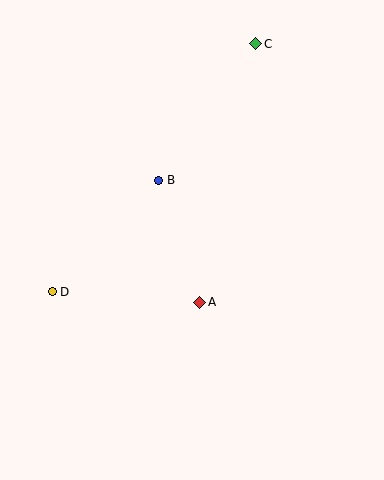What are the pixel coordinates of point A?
Point A is at (200, 302).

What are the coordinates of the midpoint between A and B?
The midpoint between A and B is at (179, 241).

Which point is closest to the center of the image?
Point A at (200, 302) is closest to the center.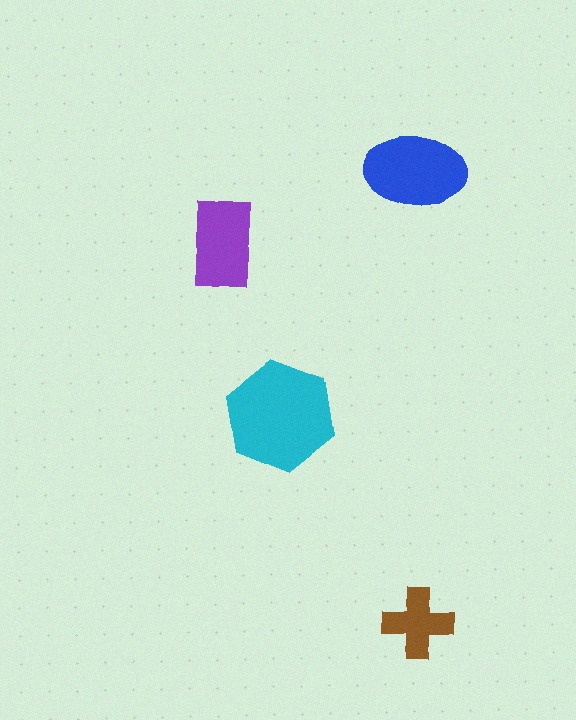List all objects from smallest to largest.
The brown cross, the purple rectangle, the blue ellipse, the cyan hexagon.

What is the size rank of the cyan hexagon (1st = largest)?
1st.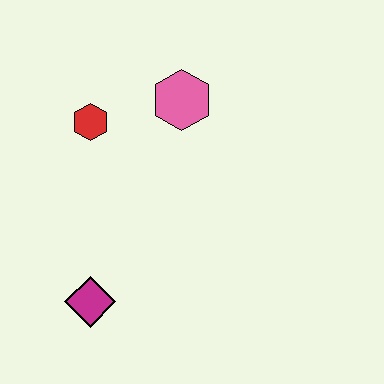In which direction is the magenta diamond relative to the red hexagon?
The magenta diamond is below the red hexagon.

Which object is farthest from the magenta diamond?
The pink hexagon is farthest from the magenta diamond.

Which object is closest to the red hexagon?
The pink hexagon is closest to the red hexagon.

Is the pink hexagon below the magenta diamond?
No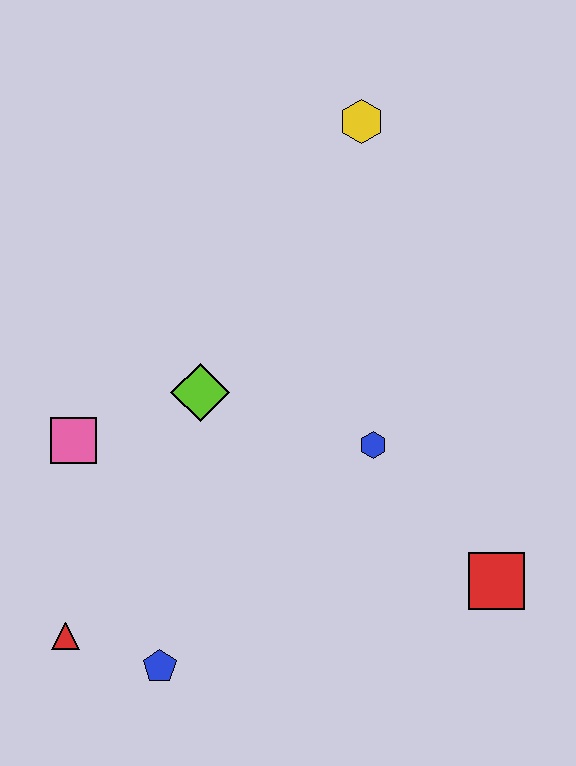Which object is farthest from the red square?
The yellow hexagon is farthest from the red square.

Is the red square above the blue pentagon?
Yes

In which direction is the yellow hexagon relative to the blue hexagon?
The yellow hexagon is above the blue hexagon.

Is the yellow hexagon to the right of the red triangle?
Yes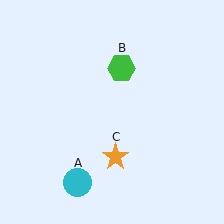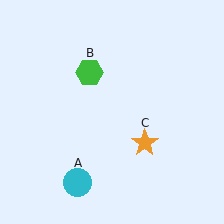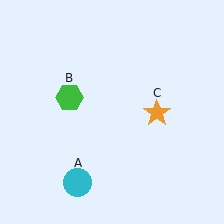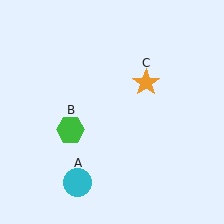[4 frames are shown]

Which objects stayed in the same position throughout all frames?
Cyan circle (object A) remained stationary.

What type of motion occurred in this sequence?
The green hexagon (object B), orange star (object C) rotated counterclockwise around the center of the scene.